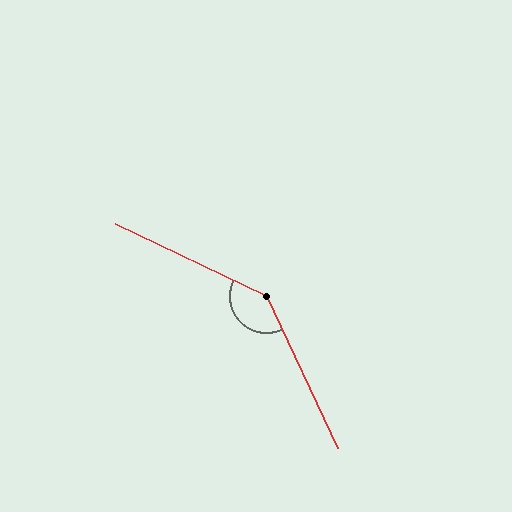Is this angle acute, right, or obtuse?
It is obtuse.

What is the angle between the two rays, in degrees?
Approximately 141 degrees.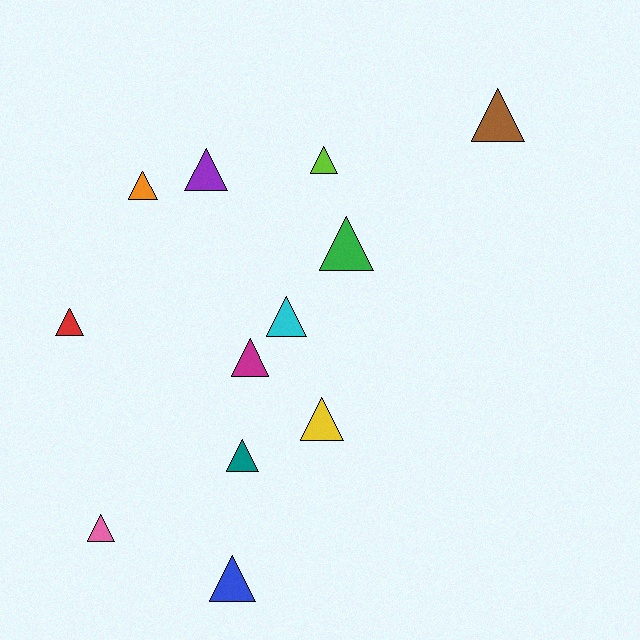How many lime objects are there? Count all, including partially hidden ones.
There is 1 lime object.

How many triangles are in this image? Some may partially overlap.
There are 12 triangles.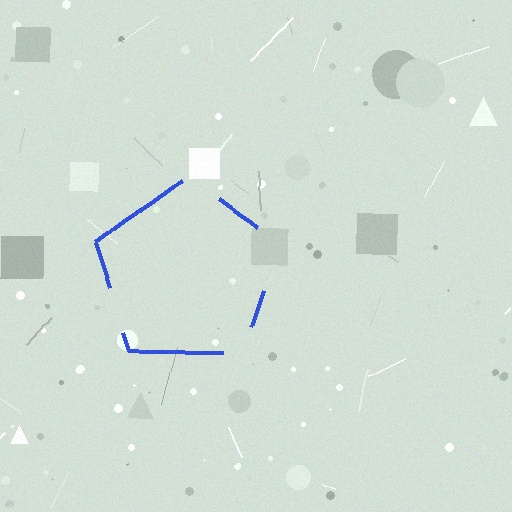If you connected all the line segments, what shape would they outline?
They would outline a pentagon.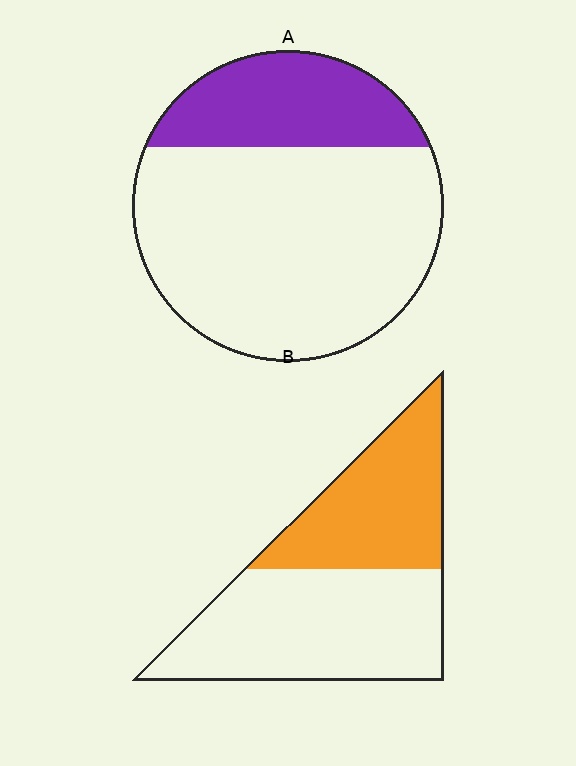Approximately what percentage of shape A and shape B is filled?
A is approximately 25% and B is approximately 40%.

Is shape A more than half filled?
No.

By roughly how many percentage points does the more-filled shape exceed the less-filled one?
By roughly 15 percentage points (B over A).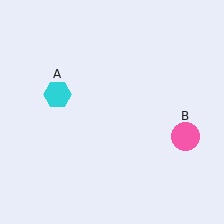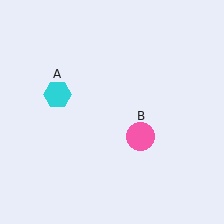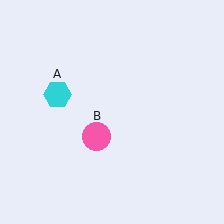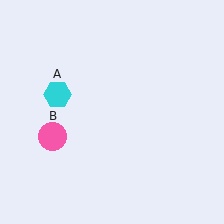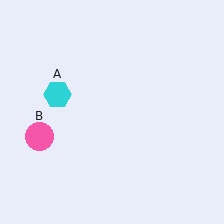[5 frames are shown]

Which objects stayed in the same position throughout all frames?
Cyan hexagon (object A) remained stationary.